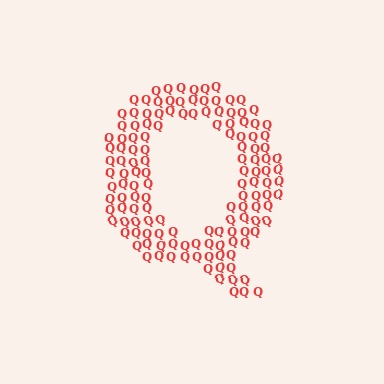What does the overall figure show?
The overall figure shows the letter Q.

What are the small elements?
The small elements are letter Q's.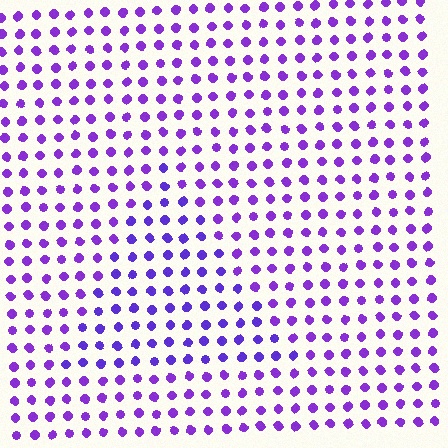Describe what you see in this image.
The image is filled with small purple elements in a uniform arrangement. A triangle-shaped region is visible where the elements are tinted to a slightly different hue, forming a subtle color boundary.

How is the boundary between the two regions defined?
The boundary is defined purely by a slight shift in hue (about 17 degrees). Spacing, size, and orientation are identical on both sides.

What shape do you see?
I see a triangle.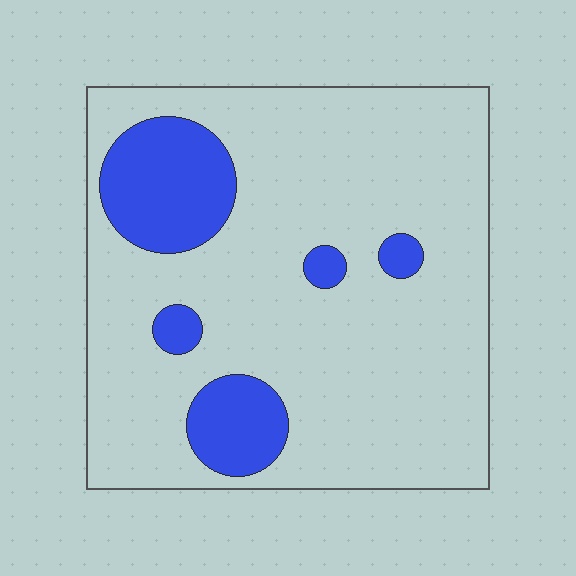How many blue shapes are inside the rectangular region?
5.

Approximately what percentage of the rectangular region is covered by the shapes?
Approximately 15%.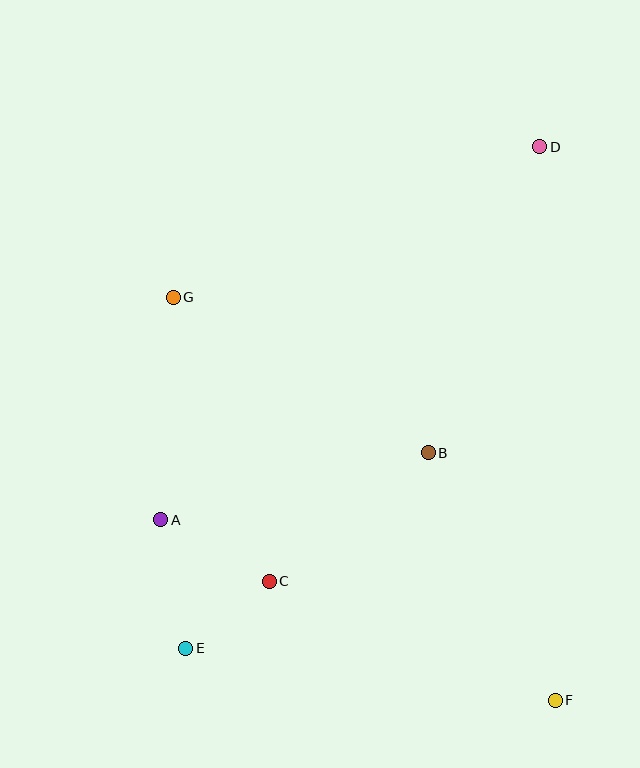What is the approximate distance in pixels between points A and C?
The distance between A and C is approximately 125 pixels.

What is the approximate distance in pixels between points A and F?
The distance between A and F is approximately 434 pixels.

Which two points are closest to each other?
Points C and E are closest to each other.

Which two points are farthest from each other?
Points D and E are farthest from each other.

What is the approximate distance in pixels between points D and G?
The distance between D and G is approximately 396 pixels.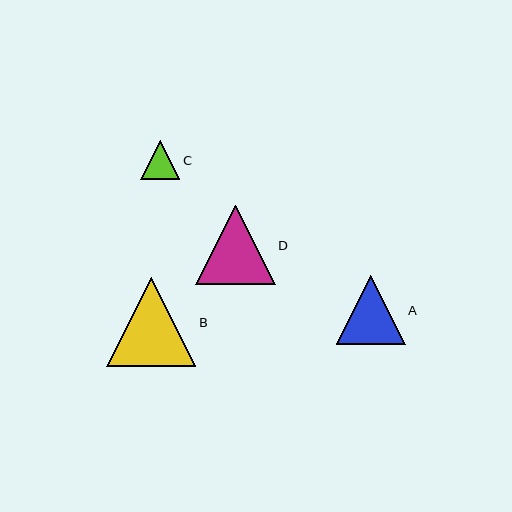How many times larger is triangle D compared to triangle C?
Triangle D is approximately 2.1 times the size of triangle C.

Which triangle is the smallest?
Triangle C is the smallest with a size of approximately 39 pixels.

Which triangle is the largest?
Triangle B is the largest with a size of approximately 89 pixels.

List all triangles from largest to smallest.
From largest to smallest: B, D, A, C.